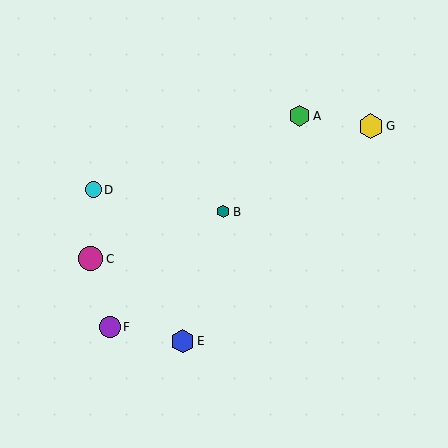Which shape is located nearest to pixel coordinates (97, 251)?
The magenta circle (labeled C) at (91, 259) is nearest to that location.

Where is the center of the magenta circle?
The center of the magenta circle is at (91, 259).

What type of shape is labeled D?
Shape D is a cyan circle.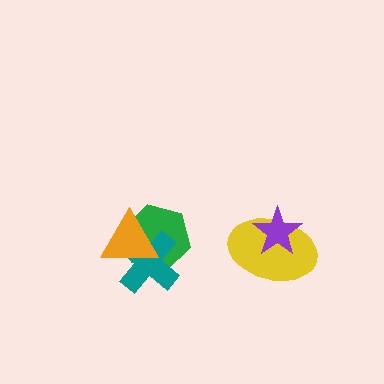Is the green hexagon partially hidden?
Yes, it is partially covered by another shape.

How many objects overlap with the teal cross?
2 objects overlap with the teal cross.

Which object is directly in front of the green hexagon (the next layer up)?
The teal cross is directly in front of the green hexagon.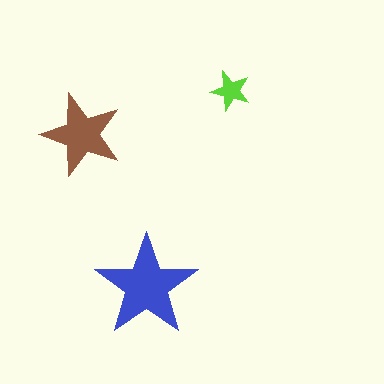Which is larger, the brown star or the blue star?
The blue one.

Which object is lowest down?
The blue star is bottommost.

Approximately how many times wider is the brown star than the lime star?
About 2 times wider.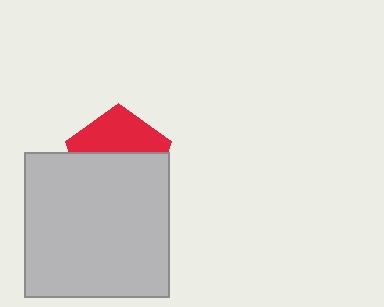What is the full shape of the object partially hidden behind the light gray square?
The partially hidden object is a red pentagon.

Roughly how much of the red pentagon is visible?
A small part of it is visible (roughly 41%).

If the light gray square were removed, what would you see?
You would see the complete red pentagon.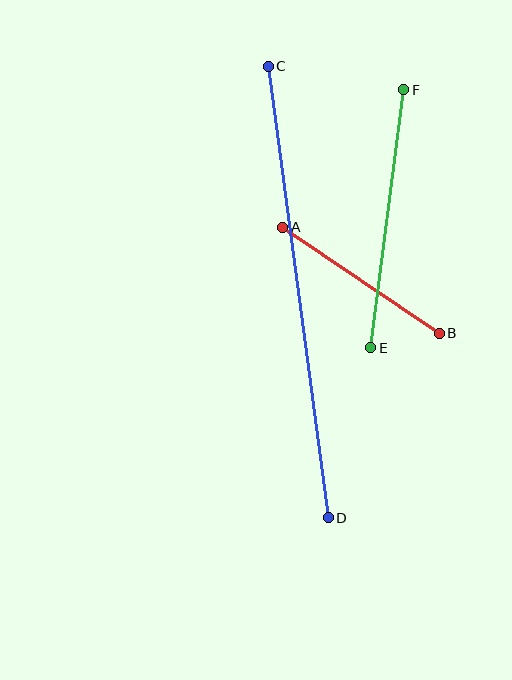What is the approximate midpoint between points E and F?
The midpoint is at approximately (387, 219) pixels.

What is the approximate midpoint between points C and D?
The midpoint is at approximately (298, 292) pixels.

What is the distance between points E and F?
The distance is approximately 260 pixels.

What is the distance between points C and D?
The distance is approximately 456 pixels.